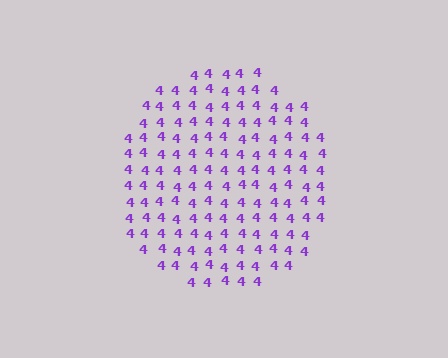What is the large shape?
The large shape is a circle.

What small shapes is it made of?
It is made of small digit 4's.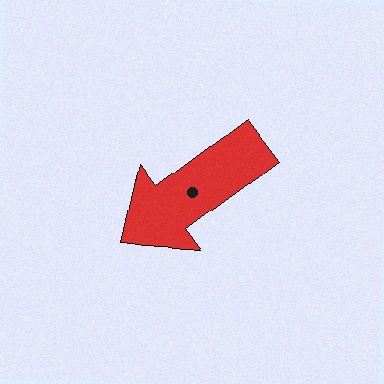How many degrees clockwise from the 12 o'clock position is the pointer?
Approximately 233 degrees.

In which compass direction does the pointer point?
Southwest.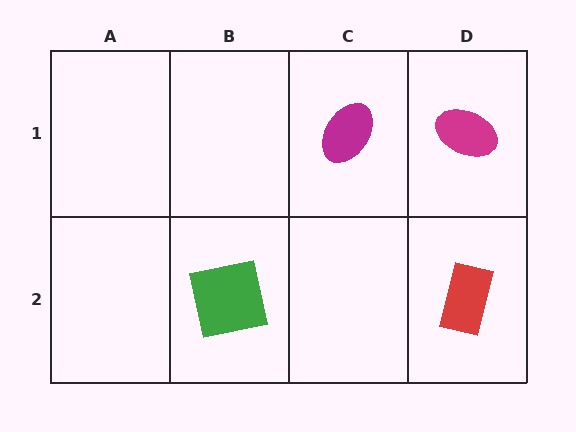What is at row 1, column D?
A magenta ellipse.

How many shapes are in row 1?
2 shapes.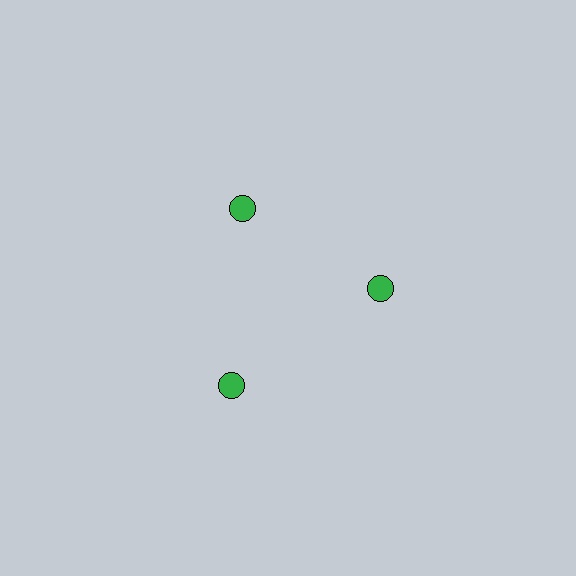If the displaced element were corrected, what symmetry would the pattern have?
It would have 3-fold rotational symmetry — the pattern would map onto itself every 120 degrees.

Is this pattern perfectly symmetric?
No. The 3 green circles are arranged in a ring, but one element near the 7 o'clock position is pushed outward from the center, breaking the 3-fold rotational symmetry.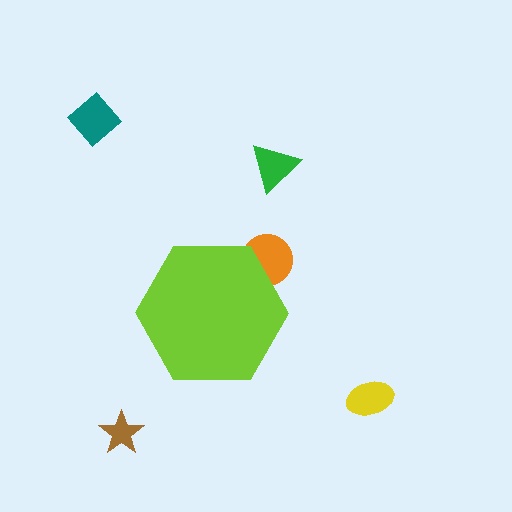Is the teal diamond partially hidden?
No, the teal diamond is fully visible.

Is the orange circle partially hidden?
Yes, the orange circle is partially hidden behind the lime hexagon.